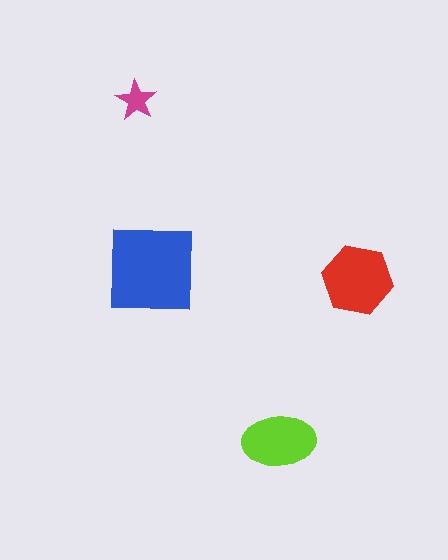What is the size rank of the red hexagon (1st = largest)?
2nd.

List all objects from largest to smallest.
The blue square, the red hexagon, the lime ellipse, the magenta star.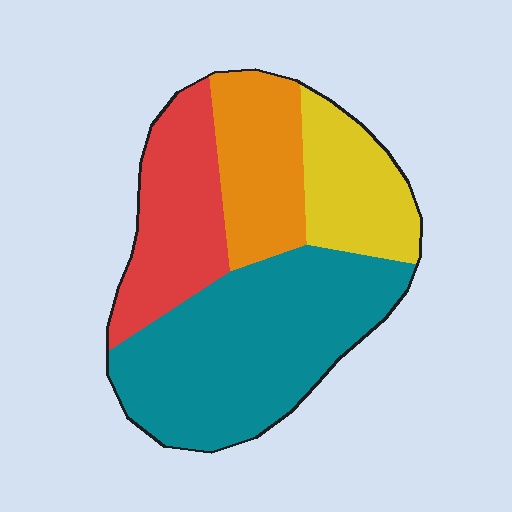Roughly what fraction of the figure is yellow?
Yellow takes up about one sixth (1/6) of the figure.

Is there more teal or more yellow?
Teal.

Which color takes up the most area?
Teal, at roughly 45%.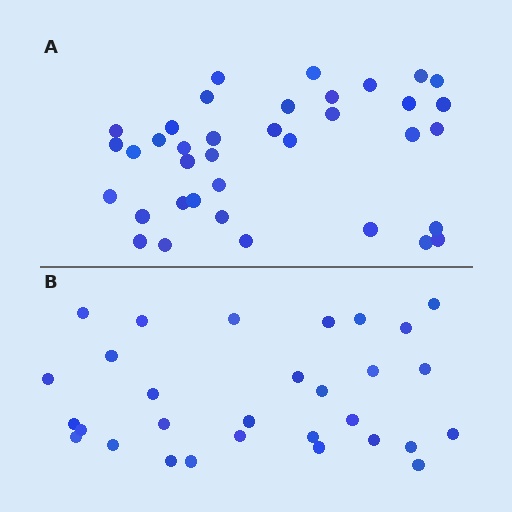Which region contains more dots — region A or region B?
Region A (the top region) has more dots.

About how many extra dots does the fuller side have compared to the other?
Region A has roughly 8 or so more dots than region B.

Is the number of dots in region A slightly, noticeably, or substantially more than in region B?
Region A has only slightly more — the two regions are fairly close. The ratio is roughly 1.2 to 1.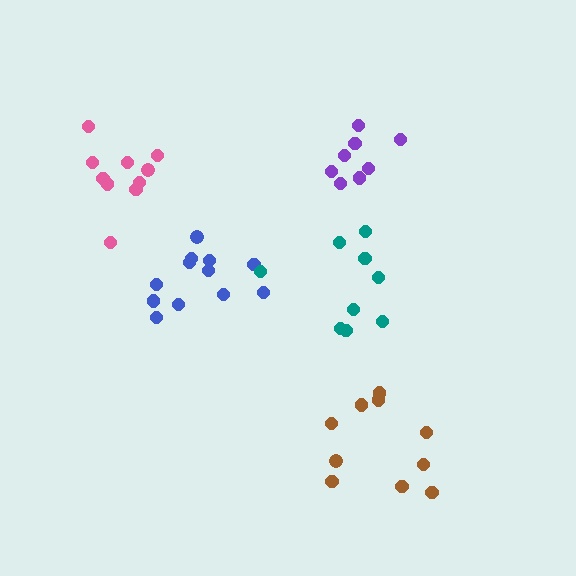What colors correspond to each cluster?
The clusters are colored: blue, brown, purple, pink, teal.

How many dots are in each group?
Group 1: 12 dots, Group 2: 10 dots, Group 3: 8 dots, Group 4: 10 dots, Group 5: 9 dots (49 total).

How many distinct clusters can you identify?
There are 5 distinct clusters.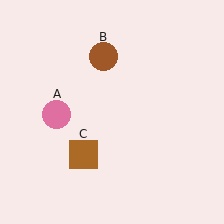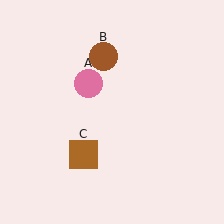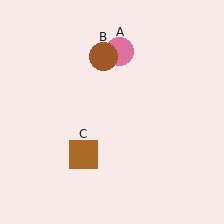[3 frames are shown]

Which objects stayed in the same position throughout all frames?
Brown circle (object B) and brown square (object C) remained stationary.